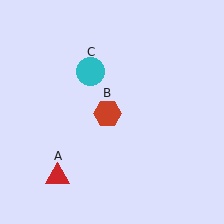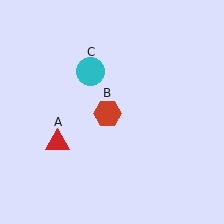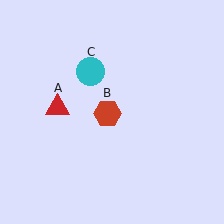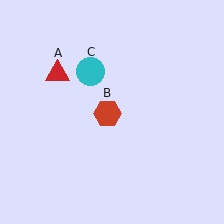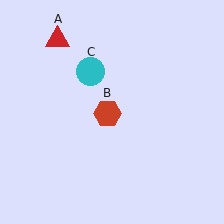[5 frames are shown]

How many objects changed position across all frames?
1 object changed position: red triangle (object A).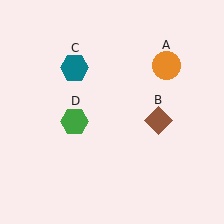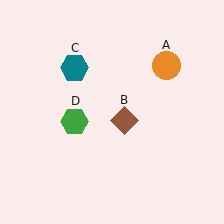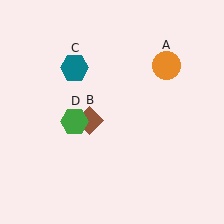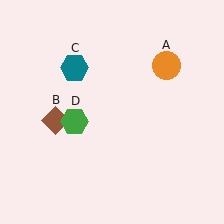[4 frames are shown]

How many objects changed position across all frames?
1 object changed position: brown diamond (object B).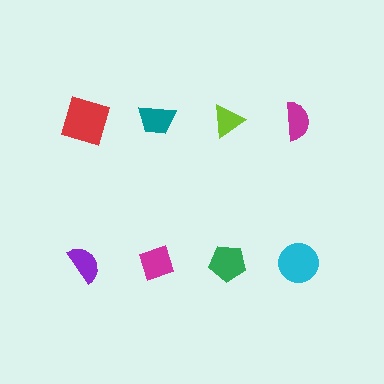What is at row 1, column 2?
A teal trapezoid.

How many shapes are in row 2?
4 shapes.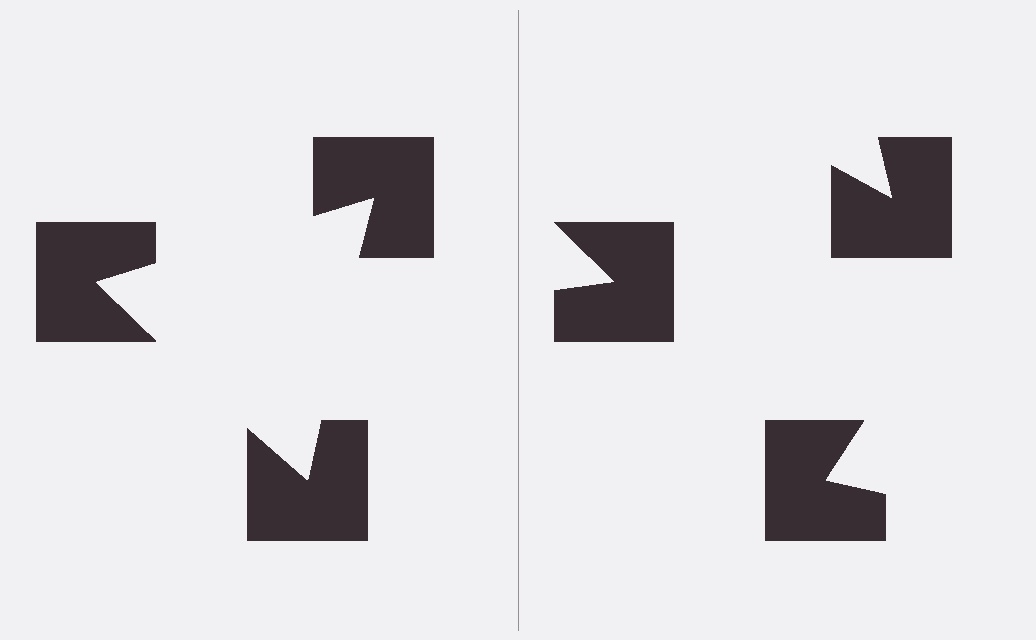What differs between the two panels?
The notched squares are positioned identically on both sides; only the wedge orientations differ. On the left they align to a triangle; on the right they are misaligned.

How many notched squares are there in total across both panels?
6 — 3 on each side.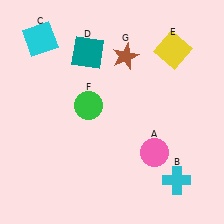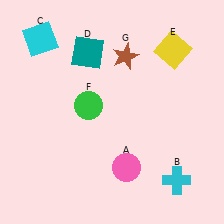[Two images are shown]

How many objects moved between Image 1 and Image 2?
1 object moved between the two images.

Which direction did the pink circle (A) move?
The pink circle (A) moved left.